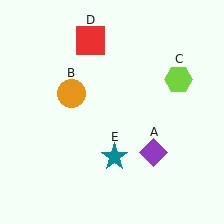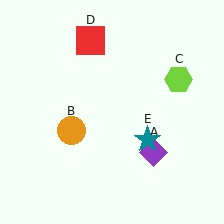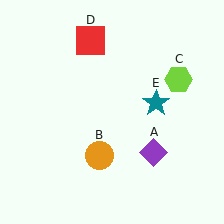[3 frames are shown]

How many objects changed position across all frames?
2 objects changed position: orange circle (object B), teal star (object E).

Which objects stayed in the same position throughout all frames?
Purple diamond (object A) and lime hexagon (object C) and red square (object D) remained stationary.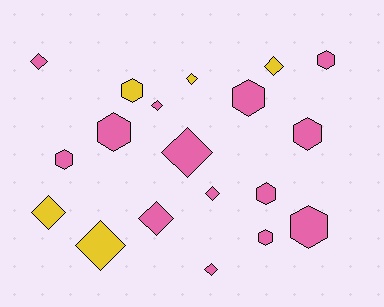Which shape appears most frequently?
Diamond, with 10 objects.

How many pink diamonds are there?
There are 6 pink diamonds.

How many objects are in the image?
There are 19 objects.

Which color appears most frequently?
Pink, with 14 objects.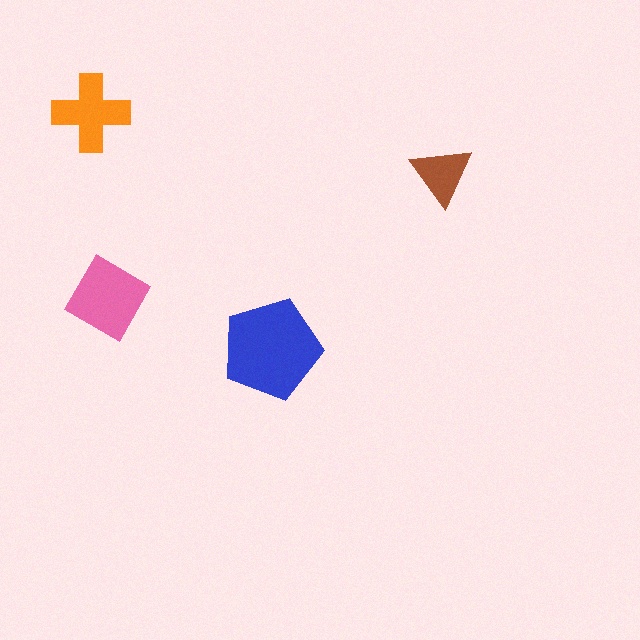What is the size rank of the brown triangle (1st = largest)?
4th.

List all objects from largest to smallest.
The blue pentagon, the pink diamond, the orange cross, the brown triangle.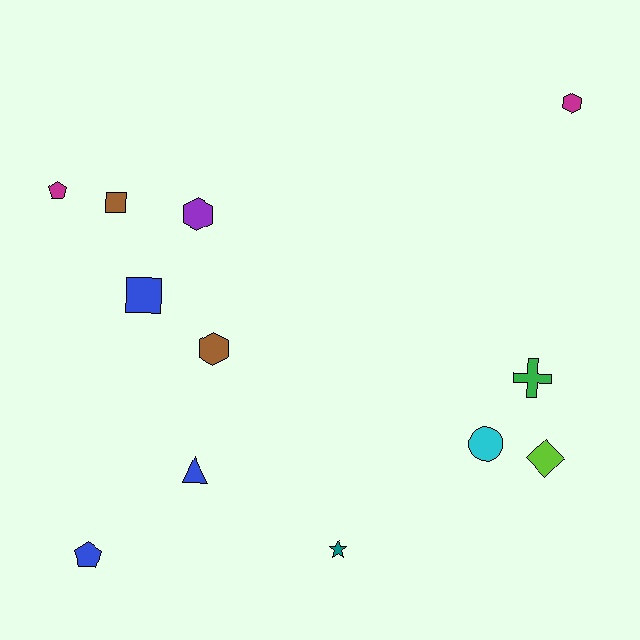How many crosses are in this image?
There is 1 cross.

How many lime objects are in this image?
There is 1 lime object.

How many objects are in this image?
There are 12 objects.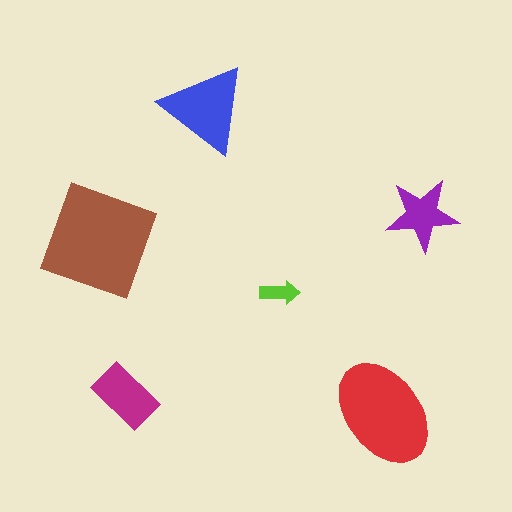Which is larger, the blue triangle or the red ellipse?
The red ellipse.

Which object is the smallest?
The lime arrow.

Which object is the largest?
The brown square.